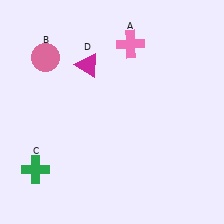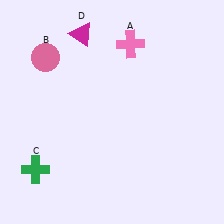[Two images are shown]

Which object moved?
The magenta triangle (D) moved up.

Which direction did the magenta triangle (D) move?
The magenta triangle (D) moved up.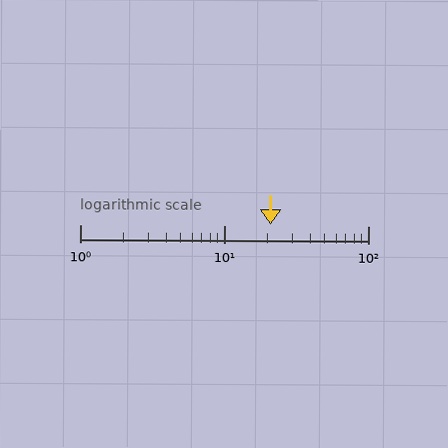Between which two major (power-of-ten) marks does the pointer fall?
The pointer is between 10 and 100.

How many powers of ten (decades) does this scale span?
The scale spans 2 decades, from 1 to 100.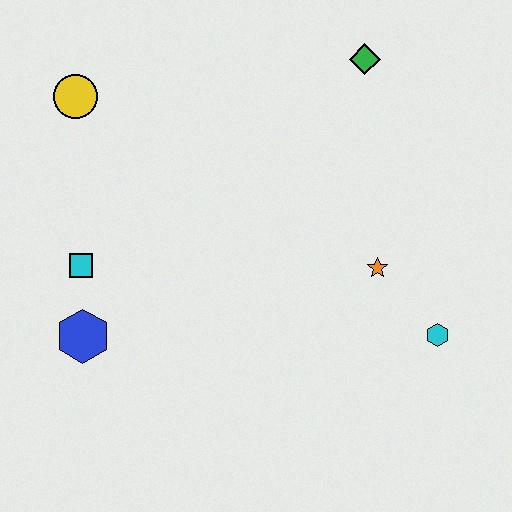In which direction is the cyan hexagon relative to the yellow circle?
The cyan hexagon is to the right of the yellow circle.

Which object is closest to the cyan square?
The blue hexagon is closest to the cyan square.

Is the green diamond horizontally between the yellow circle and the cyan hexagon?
Yes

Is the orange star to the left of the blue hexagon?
No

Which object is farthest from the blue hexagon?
The green diamond is farthest from the blue hexagon.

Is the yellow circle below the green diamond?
Yes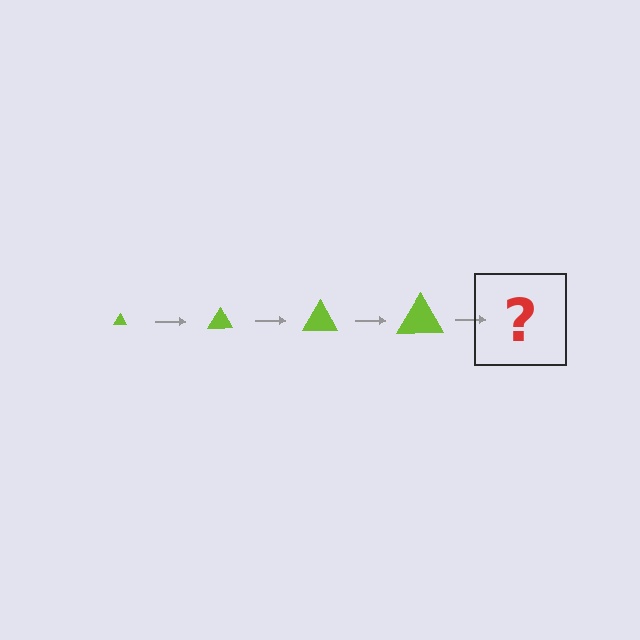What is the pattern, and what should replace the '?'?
The pattern is that the triangle gets progressively larger each step. The '?' should be a lime triangle, larger than the previous one.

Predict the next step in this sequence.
The next step is a lime triangle, larger than the previous one.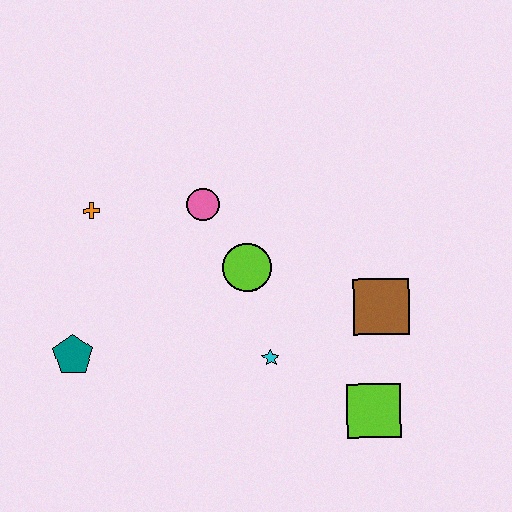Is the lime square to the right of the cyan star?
Yes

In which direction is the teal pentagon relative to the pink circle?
The teal pentagon is below the pink circle.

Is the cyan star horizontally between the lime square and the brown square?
No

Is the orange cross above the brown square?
Yes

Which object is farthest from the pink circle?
The lime square is farthest from the pink circle.